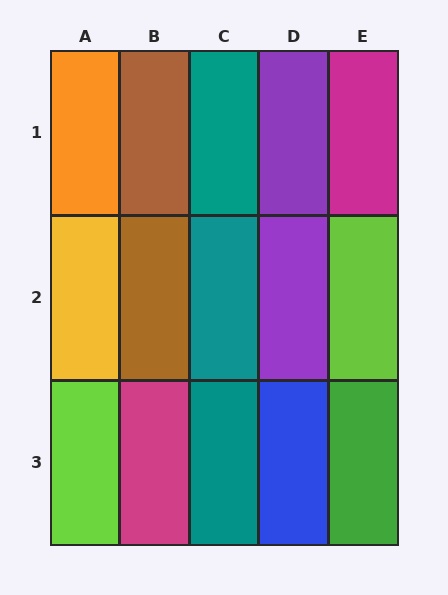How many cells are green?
1 cell is green.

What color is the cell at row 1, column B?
Brown.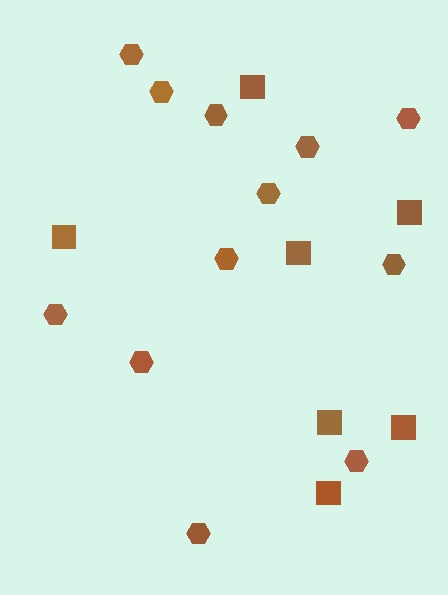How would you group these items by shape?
There are 2 groups: one group of squares (7) and one group of hexagons (12).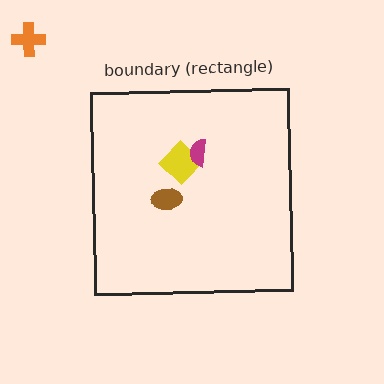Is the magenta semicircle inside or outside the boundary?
Inside.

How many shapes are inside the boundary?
3 inside, 1 outside.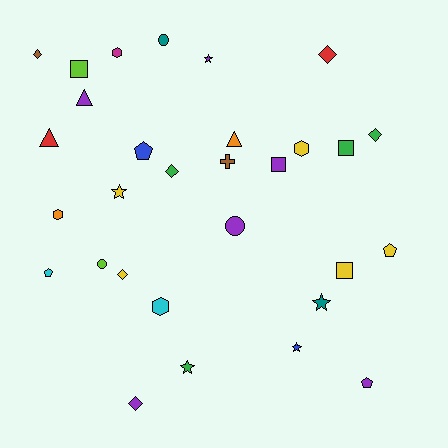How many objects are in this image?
There are 30 objects.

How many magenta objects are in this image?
There is 1 magenta object.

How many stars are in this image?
There are 5 stars.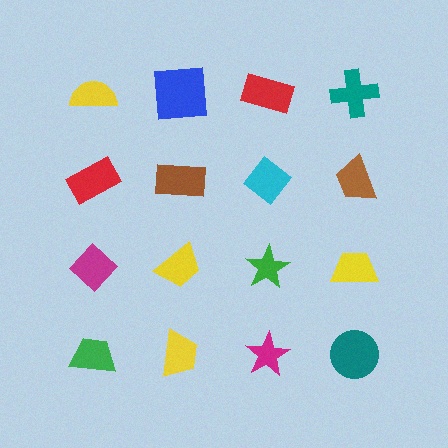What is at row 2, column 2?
A brown rectangle.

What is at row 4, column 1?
A green trapezoid.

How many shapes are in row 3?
4 shapes.